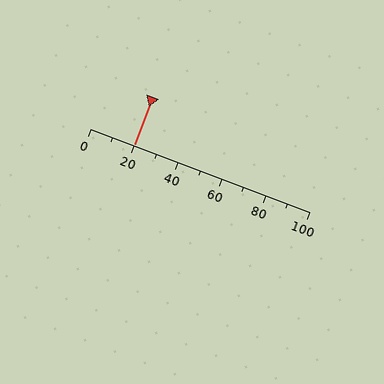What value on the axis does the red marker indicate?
The marker indicates approximately 20.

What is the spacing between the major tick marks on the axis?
The major ticks are spaced 20 apart.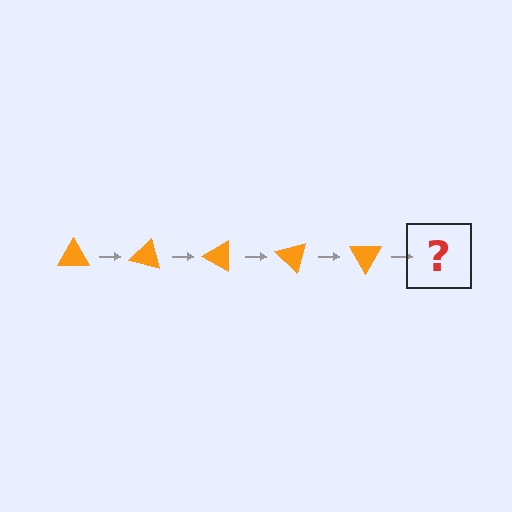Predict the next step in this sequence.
The next step is an orange triangle rotated 75 degrees.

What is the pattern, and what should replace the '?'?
The pattern is that the triangle rotates 15 degrees each step. The '?' should be an orange triangle rotated 75 degrees.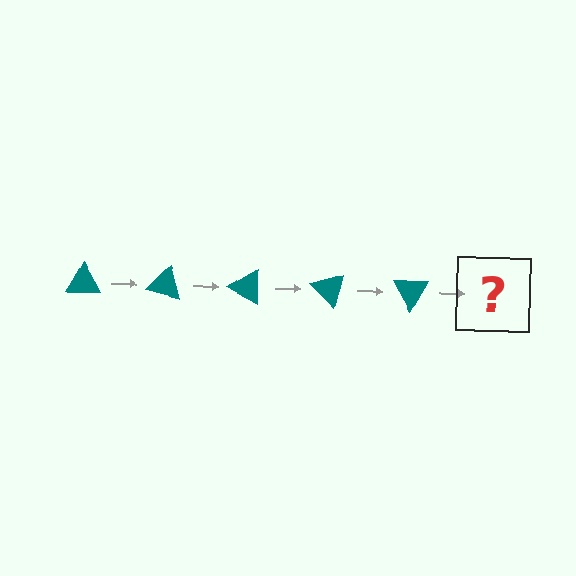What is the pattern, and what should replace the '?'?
The pattern is that the triangle rotates 15 degrees each step. The '?' should be a teal triangle rotated 75 degrees.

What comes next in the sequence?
The next element should be a teal triangle rotated 75 degrees.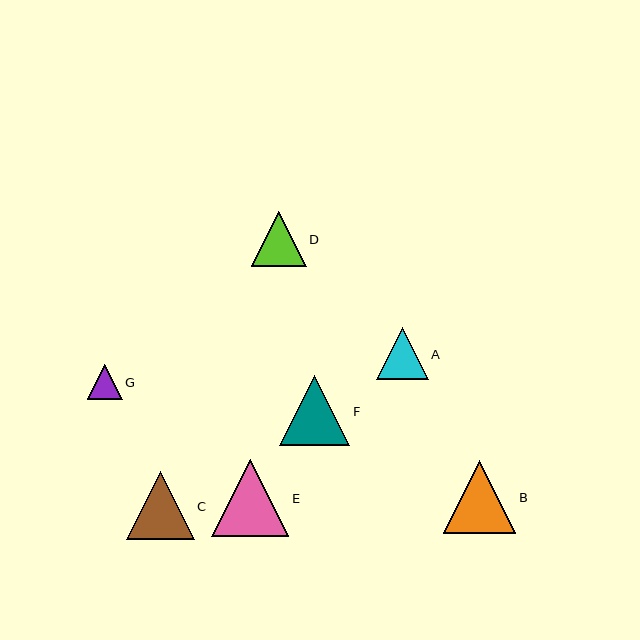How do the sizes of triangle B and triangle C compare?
Triangle B and triangle C are approximately the same size.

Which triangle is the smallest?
Triangle G is the smallest with a size of approximately 35 pixels.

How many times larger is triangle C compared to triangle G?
Triangle C is approximately 1.9 times the size of triangle G.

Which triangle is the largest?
Triangle E is the largest with a size of approximately 77 pixels.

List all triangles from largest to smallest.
From largest to smallest: E, B, F, C, D, A, G.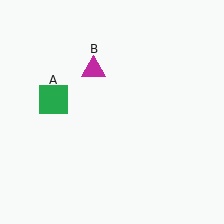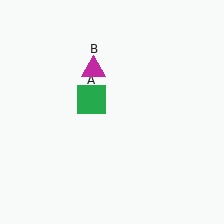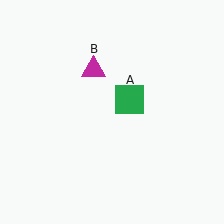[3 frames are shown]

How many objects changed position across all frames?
1 object changed position: green square (object A).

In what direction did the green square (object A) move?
The green square (object A) moved right.